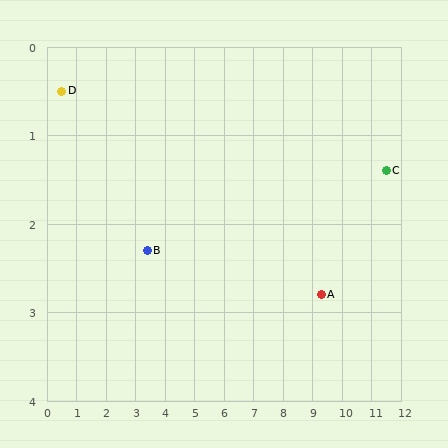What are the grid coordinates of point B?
Point B is at approximately (3.4, 2.3).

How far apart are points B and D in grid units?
Points B and D are about 3.4 grid units apart.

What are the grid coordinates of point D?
Point D is at approximately (0.5, 0.5).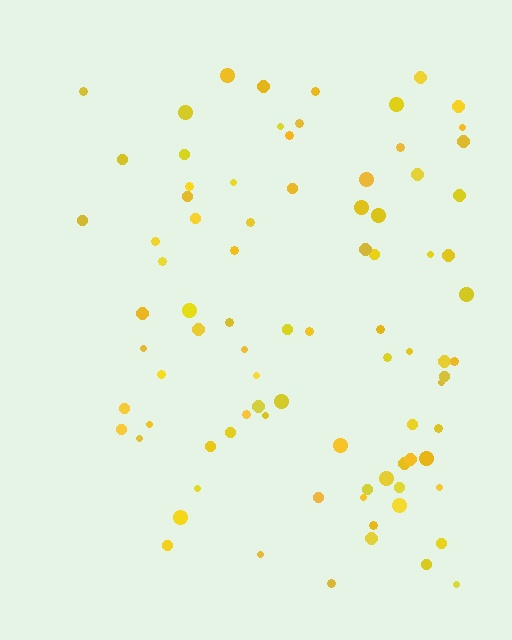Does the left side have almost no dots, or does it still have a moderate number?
Still a moderate number, just noticeably fewer than the right.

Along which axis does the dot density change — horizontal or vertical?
Horizontal.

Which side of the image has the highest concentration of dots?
The right.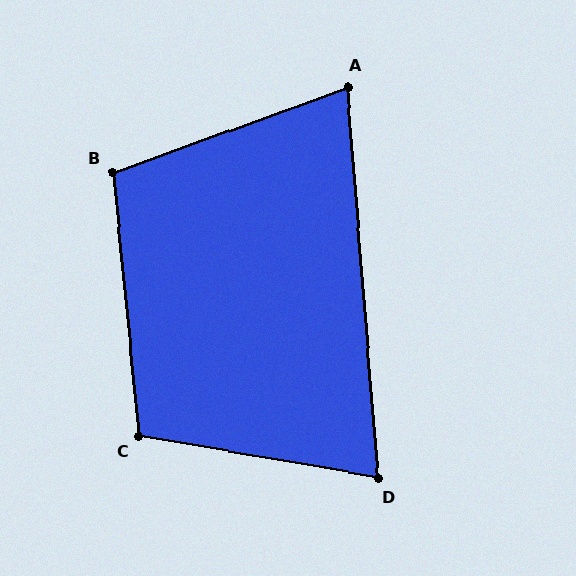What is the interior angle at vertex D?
Approximately 76 degrees (acute).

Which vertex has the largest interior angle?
C, at approximately 106 degrees.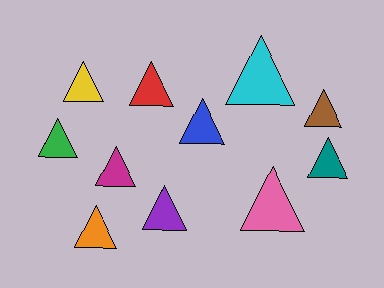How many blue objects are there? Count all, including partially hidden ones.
There is 1 blue object.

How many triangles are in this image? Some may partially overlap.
There are 11 triangles.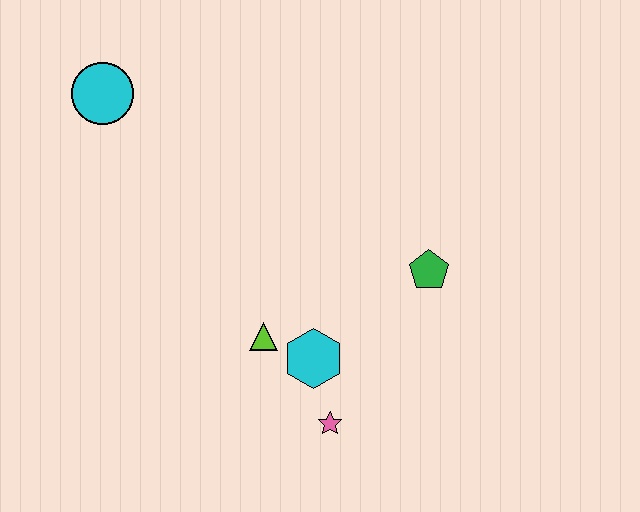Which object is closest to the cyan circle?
The lime triangle is closest to the cyan circle.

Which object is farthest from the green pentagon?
The cyan circle is farthest from the green pentagon.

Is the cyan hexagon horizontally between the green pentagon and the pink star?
No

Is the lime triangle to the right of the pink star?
No